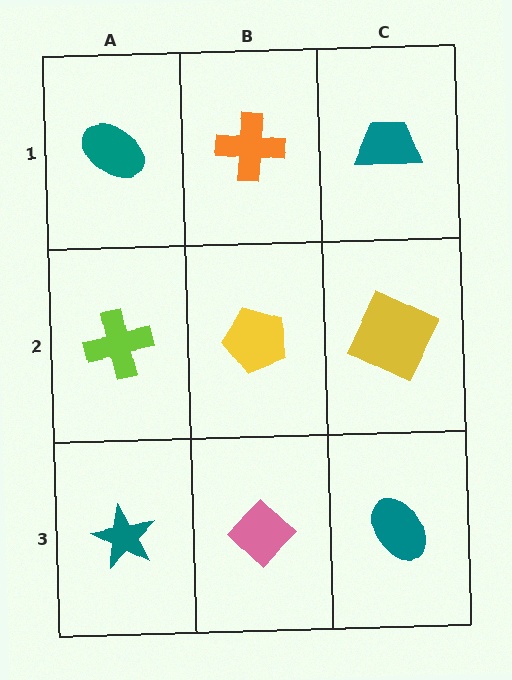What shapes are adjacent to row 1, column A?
A lime cross (row 2, column A), an orange cross (row 1, column B).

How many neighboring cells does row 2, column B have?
4.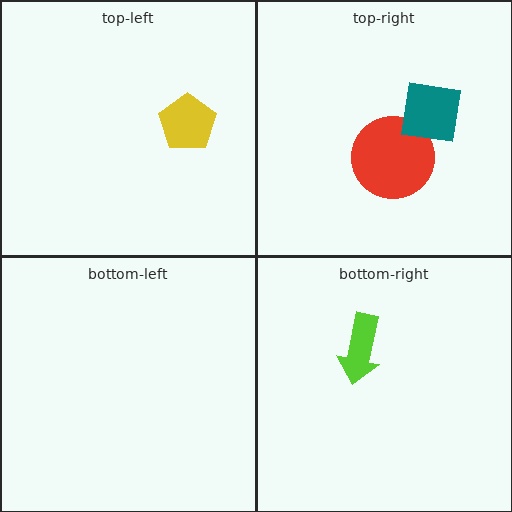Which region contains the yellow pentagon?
The top-left region.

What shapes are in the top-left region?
The yellow pentagon.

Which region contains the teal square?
The top-right region.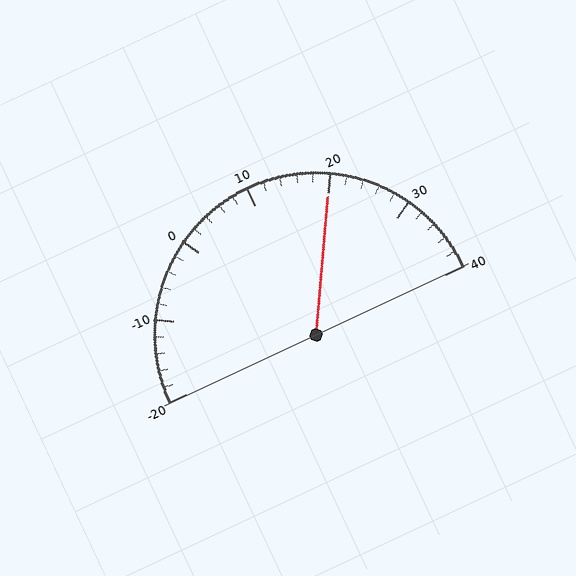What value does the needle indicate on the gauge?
The needle indicates approximately 20.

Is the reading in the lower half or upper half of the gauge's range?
The reading is in the upper half of the range (-20 to 40).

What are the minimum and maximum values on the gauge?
The gauge ranges from -20 to 40.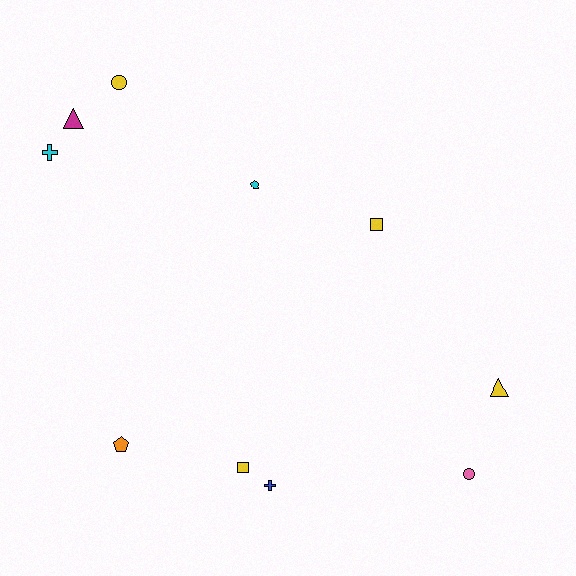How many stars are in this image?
There are no stars.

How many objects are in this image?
There are 10 objects.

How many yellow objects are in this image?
There are 4 yellow objects.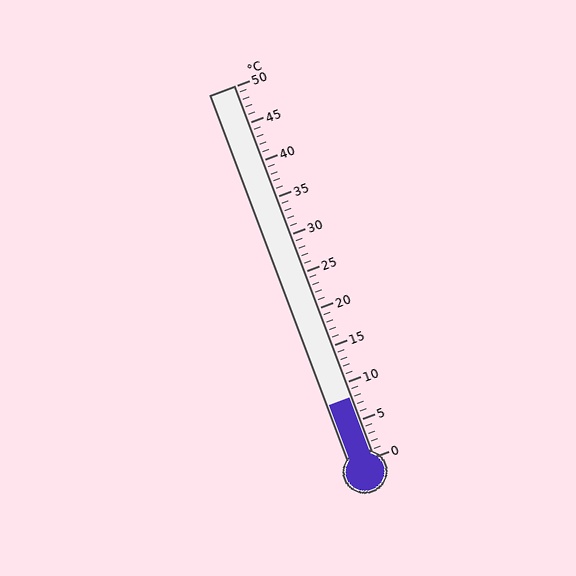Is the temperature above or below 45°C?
The temperature is below 45°C.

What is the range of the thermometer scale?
The thermometer scale ranges from 0°C to 50°C.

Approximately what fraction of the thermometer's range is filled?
The thermometer is filled to approximately 15% of its range.